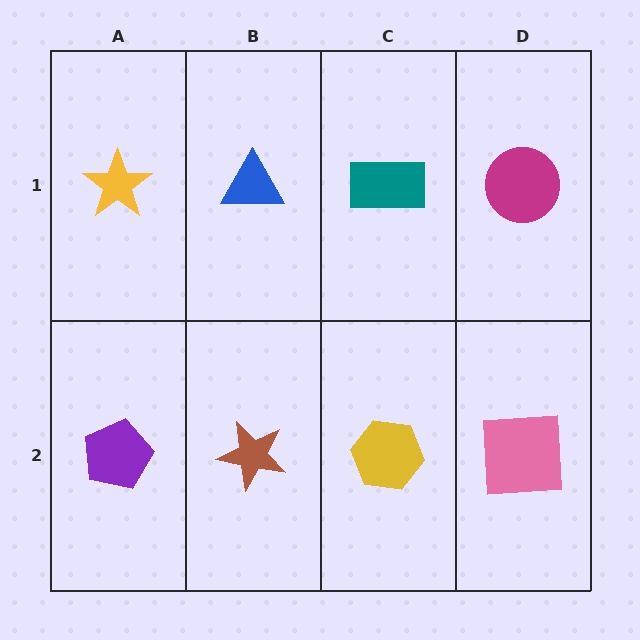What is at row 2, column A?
A purple pentagon.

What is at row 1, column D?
A magenta circle.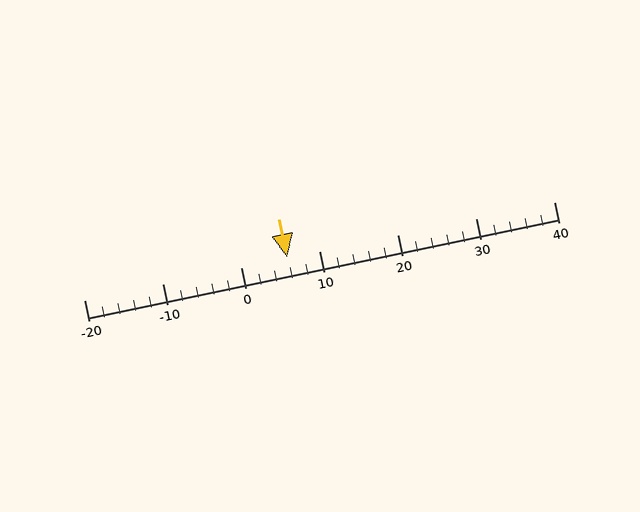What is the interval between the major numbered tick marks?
The major tick marks are spaced 10 units apart.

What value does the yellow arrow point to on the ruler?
The yellow arrow points to approximately 6.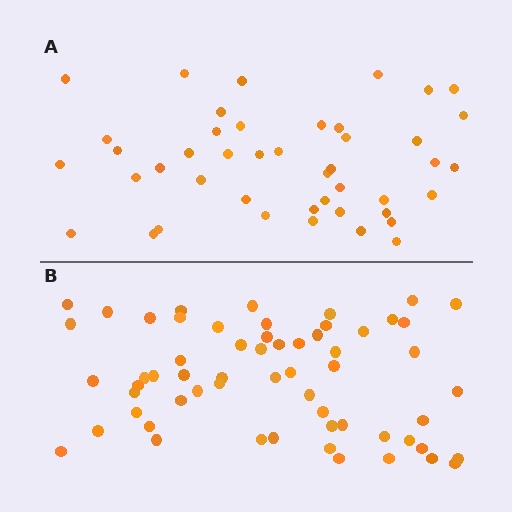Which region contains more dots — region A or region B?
Region B (the bottom region) has more dots.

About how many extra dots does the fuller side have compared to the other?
Region B has approximately 15 more dots than region A.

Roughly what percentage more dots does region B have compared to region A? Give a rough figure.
About 35% more.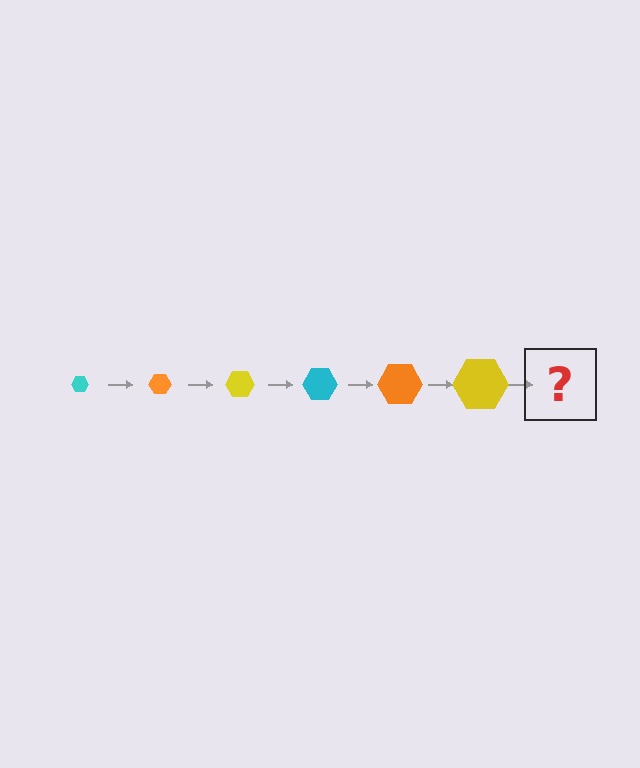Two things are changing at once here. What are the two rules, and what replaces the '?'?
The two rules are that the hexagon grows larger each step and the color cycles through cyan, orange, and yellow. The '?' should be a cyan hexagon, larger than the previous one.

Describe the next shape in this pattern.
It should be a cyan hexagon, larger than the previous one.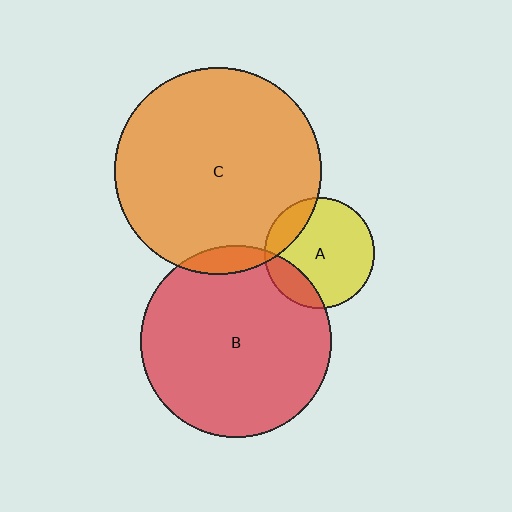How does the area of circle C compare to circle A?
Approximately 3.5 times.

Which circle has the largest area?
Circle C (orange).